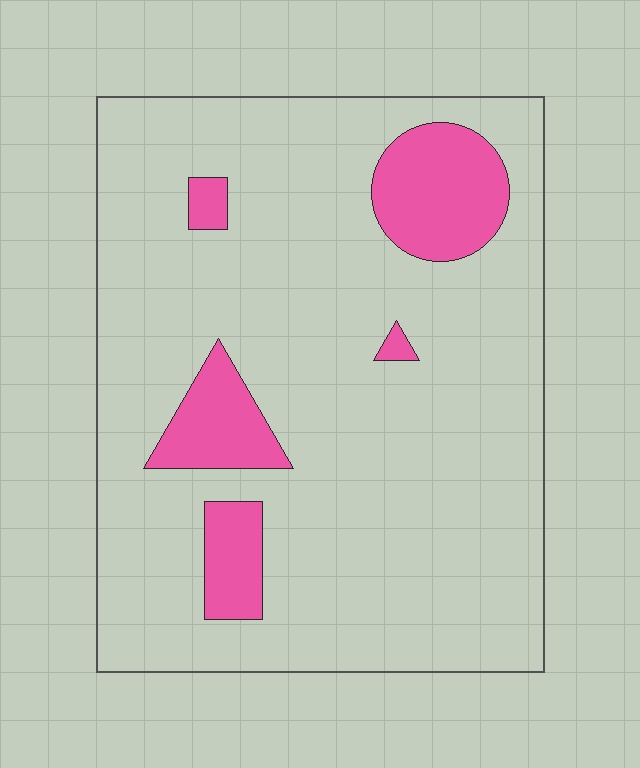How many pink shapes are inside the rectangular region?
5.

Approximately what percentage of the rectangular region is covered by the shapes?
Approximately 15%.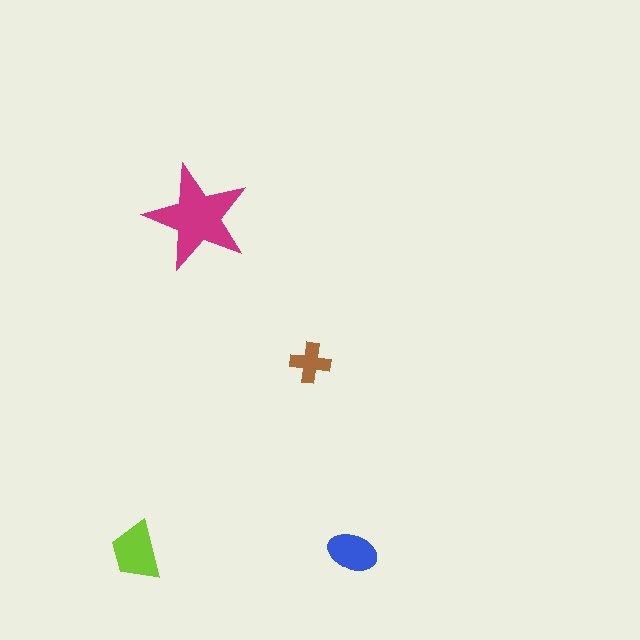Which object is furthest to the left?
The lime trapezoid is leftmost.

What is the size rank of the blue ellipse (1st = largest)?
3rd.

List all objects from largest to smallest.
The magenta star, the lime trapezoid, the blue ellipse, the brown cross.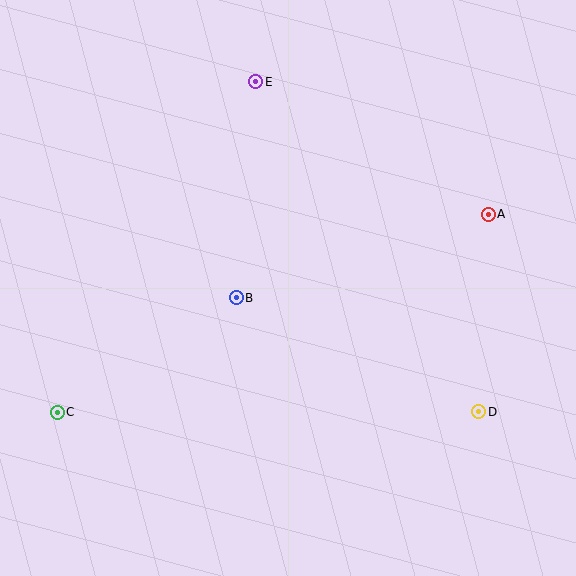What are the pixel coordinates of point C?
Point C is at (57, 412).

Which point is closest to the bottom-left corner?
Point C is closest to the bottom-left corner.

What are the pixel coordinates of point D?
Point D is at (479, 412).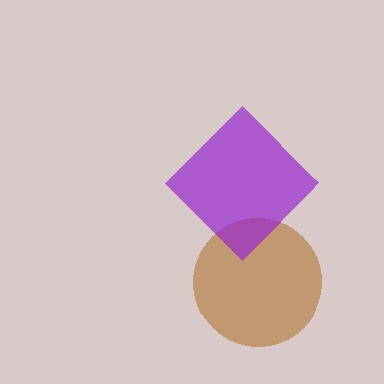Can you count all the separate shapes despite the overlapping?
Yes, there are 2 separate shapes.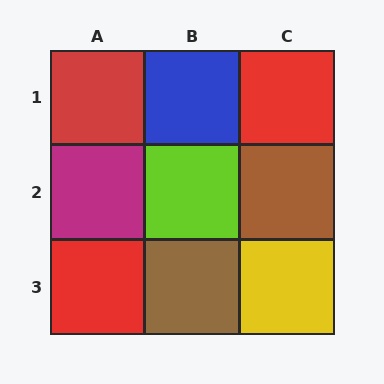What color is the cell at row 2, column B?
Lime.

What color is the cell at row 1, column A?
Red.